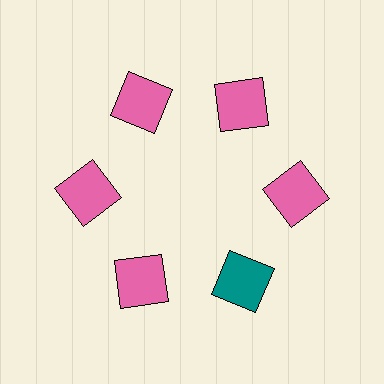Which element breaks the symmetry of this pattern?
The teal square at roughly the 5 o'clock position breaks the symmetry. All other shapes are pink squares.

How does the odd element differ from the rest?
It has a different color: teal instead of pink.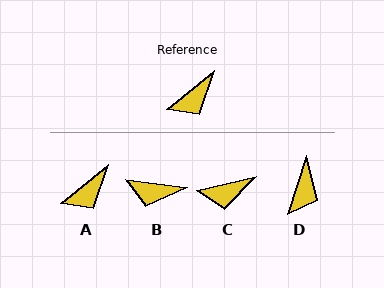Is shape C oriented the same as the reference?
No, it is off by about 25 degrees.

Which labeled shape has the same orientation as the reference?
A.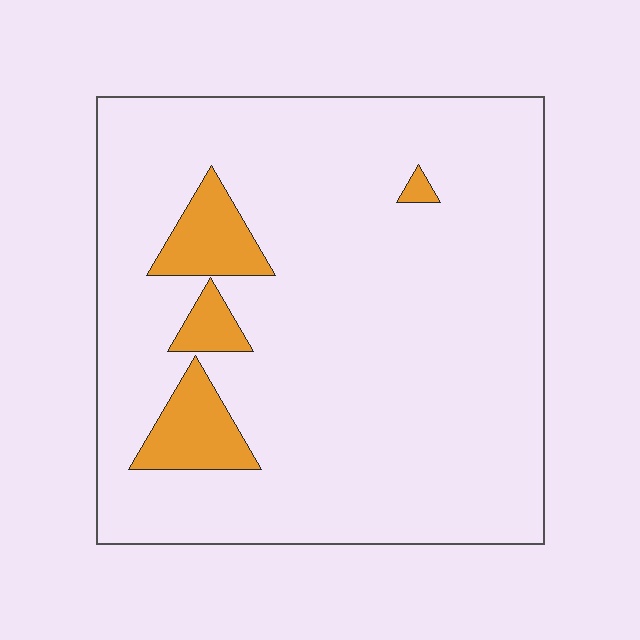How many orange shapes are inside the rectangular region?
4.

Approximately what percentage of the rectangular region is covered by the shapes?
Approximately 10%.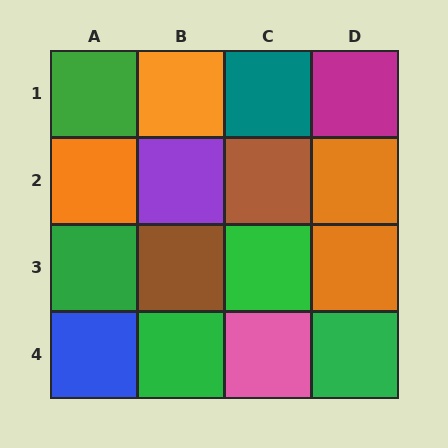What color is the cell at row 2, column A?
Orange.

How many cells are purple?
1 cell is purple.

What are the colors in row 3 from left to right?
Green, brown, green, orange.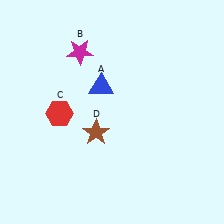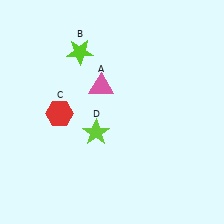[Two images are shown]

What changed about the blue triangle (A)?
In Image 1, A is blue. In Image 2, it changed to pink.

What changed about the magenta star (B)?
In Image 1, B is magenta. In Image 2, it changed to lime.